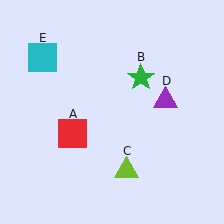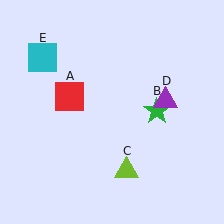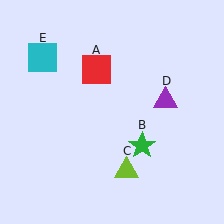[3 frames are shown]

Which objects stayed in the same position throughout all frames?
Lime triangle (object C) and purple triangle (object D) and cyan square (object E) remained stationary.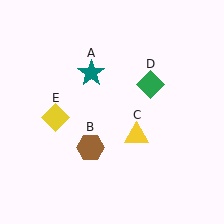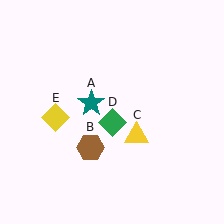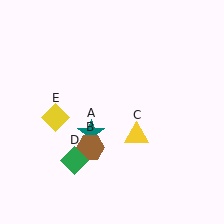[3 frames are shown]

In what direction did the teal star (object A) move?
The teal star (object A) moved down.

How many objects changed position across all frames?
2 objects changed position: teal star (object A), green diamond (object D).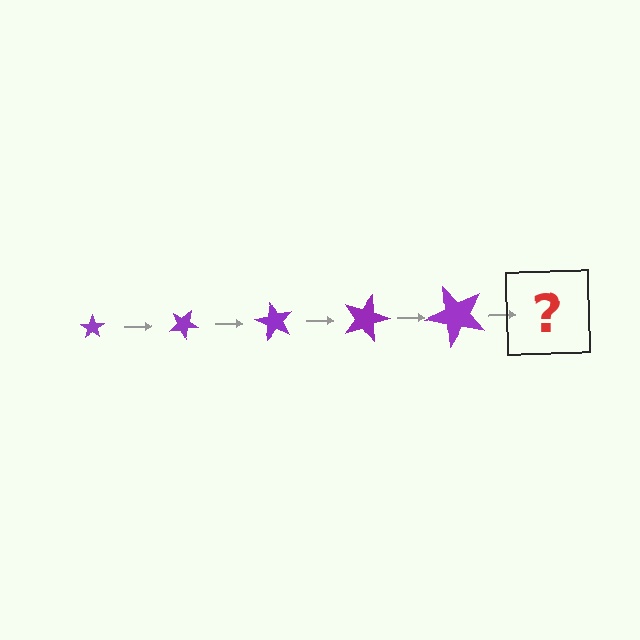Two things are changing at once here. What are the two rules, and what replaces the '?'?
The two rules are that the star grows larger each step and it rotates 30 degrees each step. The '?' should be a star, larger than the previous one and rotated 150 degrees from the start.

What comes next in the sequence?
The next element should be a star, larger than the previous one and rotated 150 degrees from the start.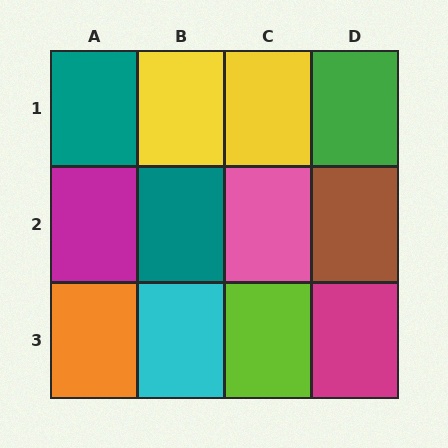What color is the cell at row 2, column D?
Brown.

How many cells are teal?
2 cells are teal.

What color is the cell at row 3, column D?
Magenta.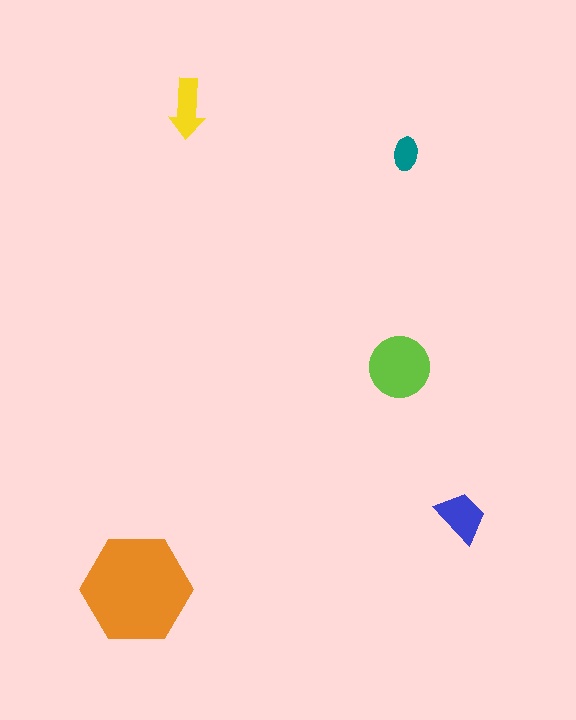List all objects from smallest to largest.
The teal ellipse, the yellow arrow, the blue trapezoid, the lime circle, the orange hexagon.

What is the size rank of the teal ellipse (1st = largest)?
5th.